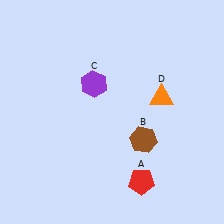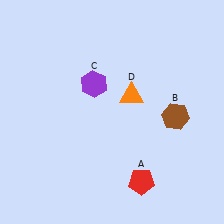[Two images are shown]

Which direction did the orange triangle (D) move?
The orange triangle (D) moved left.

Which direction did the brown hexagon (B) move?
The brown hexagon (B) moved right.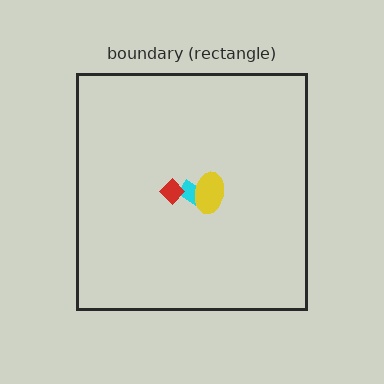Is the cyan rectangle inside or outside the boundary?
Inside.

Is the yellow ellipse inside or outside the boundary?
Inside.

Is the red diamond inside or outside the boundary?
Inside.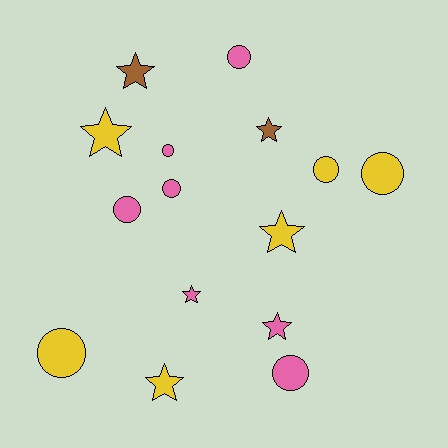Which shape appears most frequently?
Circle, with 8 objects.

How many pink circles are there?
There are 5 pink circles.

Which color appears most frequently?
Pink, with 7 objects.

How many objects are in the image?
There are 15 objects.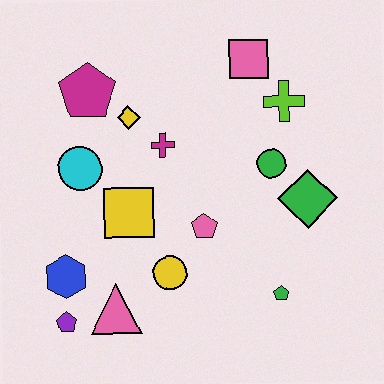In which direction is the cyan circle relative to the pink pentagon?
The cyan circle is to the left of the pink pentagon.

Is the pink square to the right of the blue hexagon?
Yes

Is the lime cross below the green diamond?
No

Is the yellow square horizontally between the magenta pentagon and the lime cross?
Yes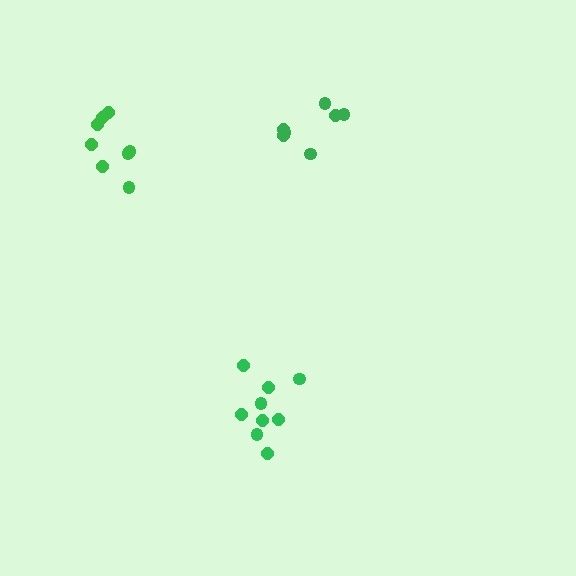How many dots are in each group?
Group 1: 9 dots, Group 2: 8 dots, Group 3: 7 dots (24 total).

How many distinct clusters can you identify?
There are 3 distinct clusters.